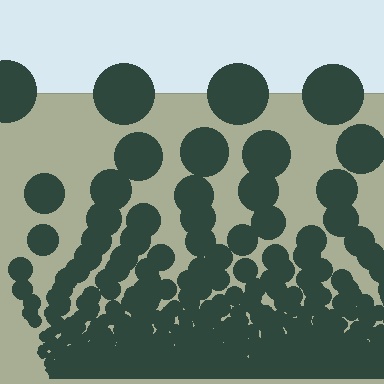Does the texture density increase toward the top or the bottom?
Density increases toward the bottom.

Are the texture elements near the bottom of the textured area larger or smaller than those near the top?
Smaller. The gradient is inverted — elements near the bottom are smaller and denser.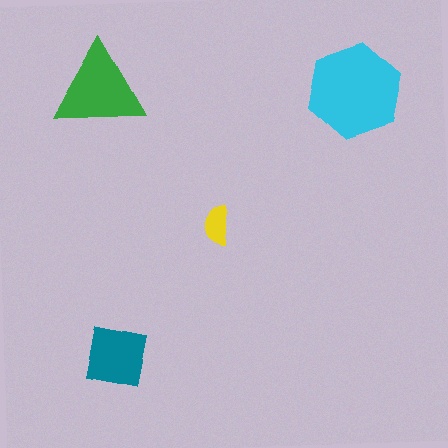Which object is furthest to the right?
The cyan hexagon is rightmost.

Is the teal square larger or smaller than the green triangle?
Smaller.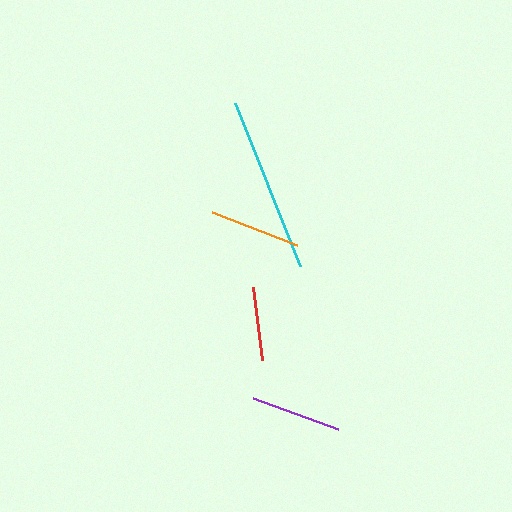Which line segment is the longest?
The cyan line is the longest at approximately 175 pixels.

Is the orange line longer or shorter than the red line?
The orange line is longer than the red line.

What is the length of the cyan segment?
The cyan segment is approximately 175 pixels long.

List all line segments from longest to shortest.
From longest to shortest: cyan, orange, purple, red.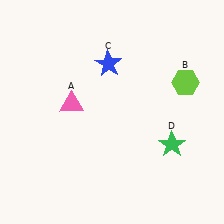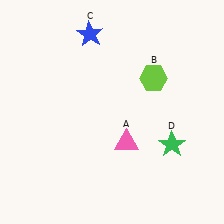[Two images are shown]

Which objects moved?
The objects that moved are: the pink triangle (A), the lime hexagon (B), the blue star (C).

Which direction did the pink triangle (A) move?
The pink triangle (A) moved right.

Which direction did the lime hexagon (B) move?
The lime hexagon (B) moved left.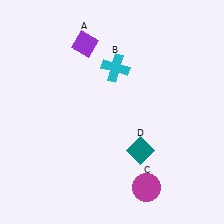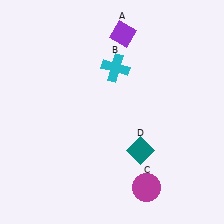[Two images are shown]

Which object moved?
The purple diamond (A) moved right.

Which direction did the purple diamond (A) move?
The purple diamond (A) moved right.